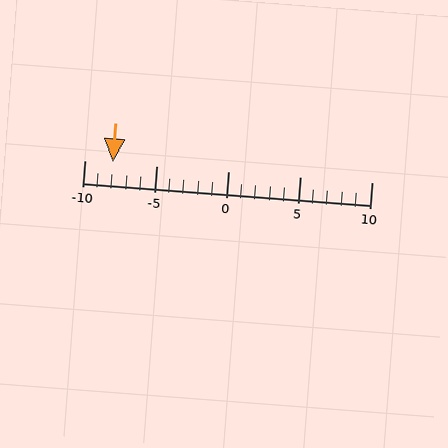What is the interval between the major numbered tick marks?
The major tick marks are spaced 5 units apart.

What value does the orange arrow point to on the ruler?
The orange arrow points to approximately -8.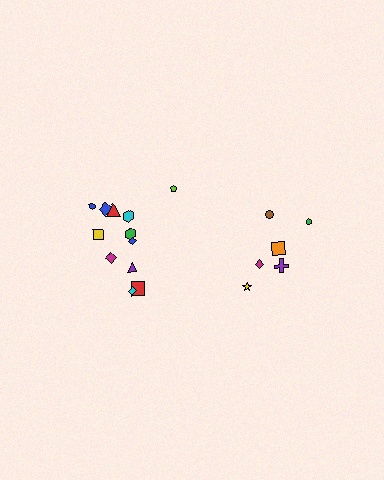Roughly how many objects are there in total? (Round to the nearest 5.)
Roughly 20 objects in total.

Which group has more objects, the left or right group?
The left group.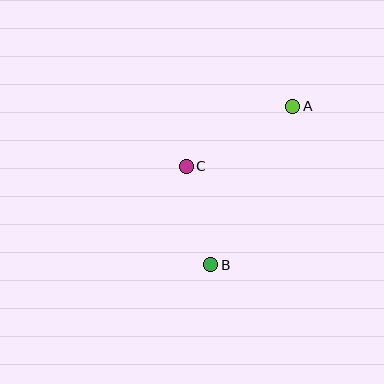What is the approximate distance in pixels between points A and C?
The distance between A and C is approximately 122 pixels.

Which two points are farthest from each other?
Points A and B are farthest from each other.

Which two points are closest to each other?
Points B and C are closest to each other.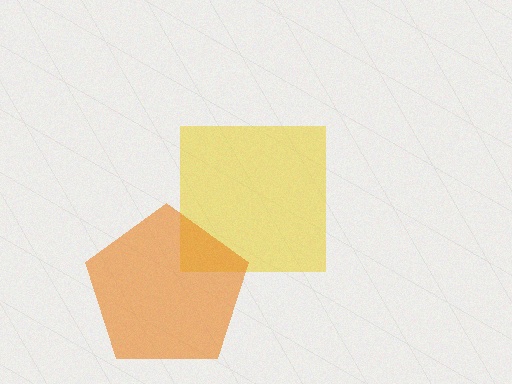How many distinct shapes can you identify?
There are 2 distinct shapes: a yellow square, an orange pentagon.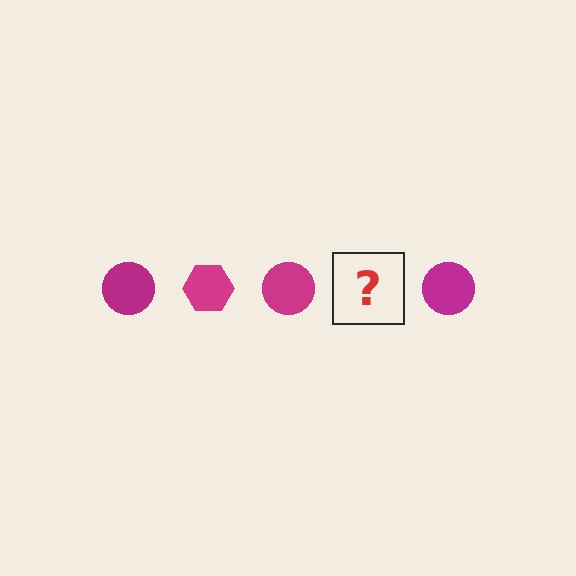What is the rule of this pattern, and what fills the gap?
The rule is that the pattern cycles through circle, hexagon shapes in magenta. The gap should be filled with a magenta hexagon.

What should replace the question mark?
The question mark should be replaced with a magenta hexagon.